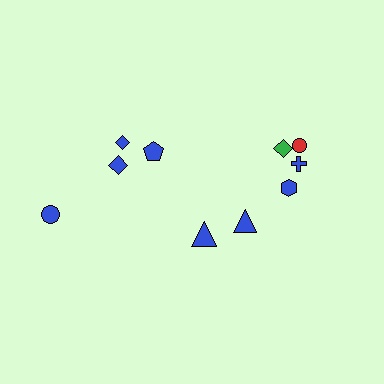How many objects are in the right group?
There are 6 objects.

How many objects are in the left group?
There are 4 objects.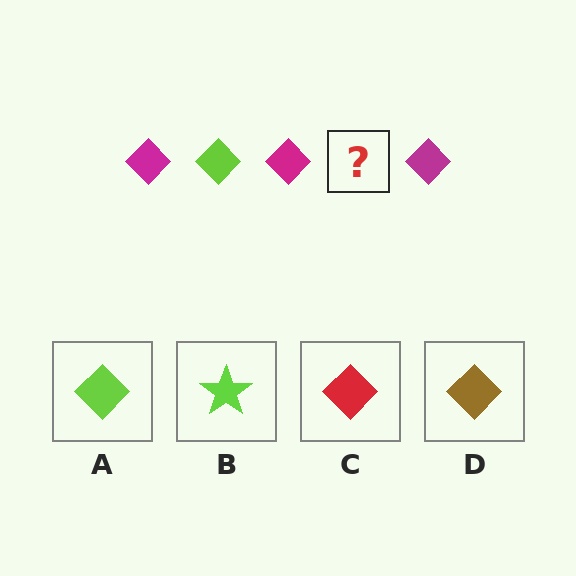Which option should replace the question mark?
Option A.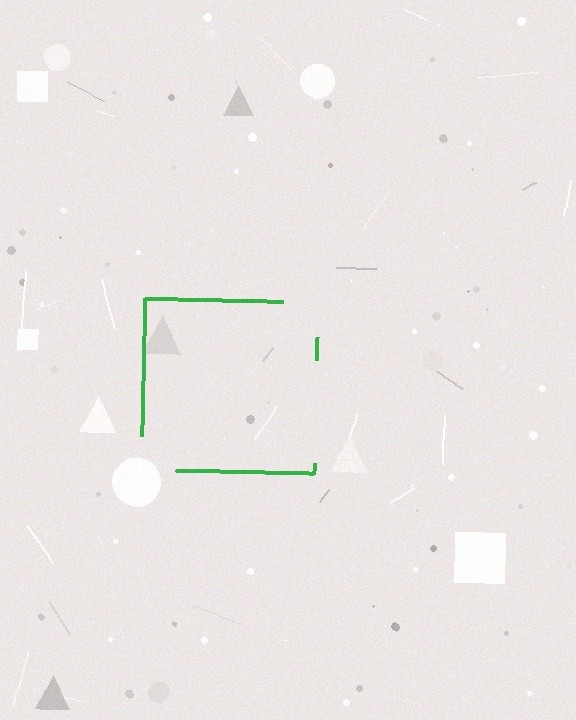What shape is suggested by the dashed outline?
The dashed outline suggests a square.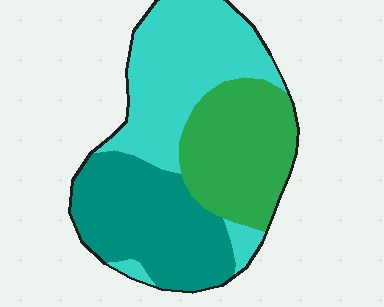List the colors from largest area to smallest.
From largest to smallest: cyan, teal, green.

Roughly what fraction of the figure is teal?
Teal covers roughly 35% of the figure.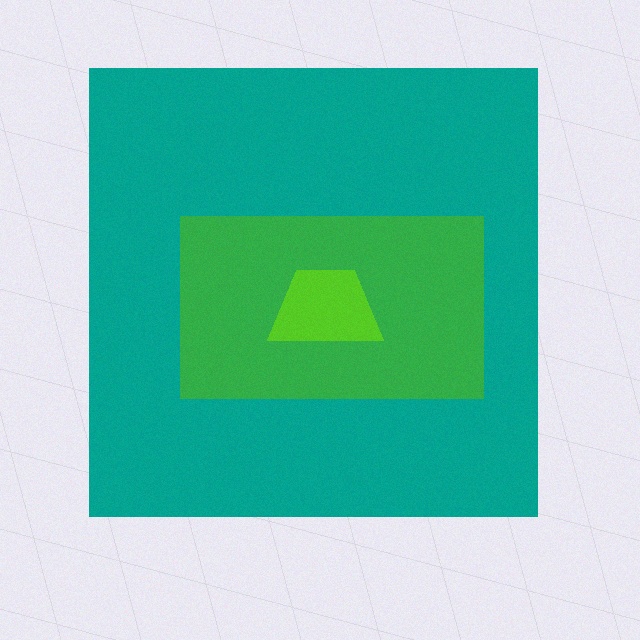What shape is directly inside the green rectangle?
The lime trapezoid.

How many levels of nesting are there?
3.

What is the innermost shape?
The lime trapezoid.